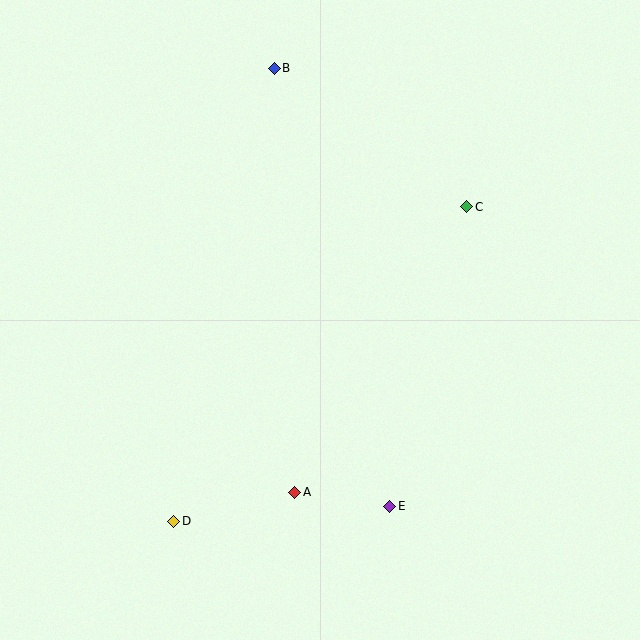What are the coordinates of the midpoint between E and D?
The midpoint between E and D is at (282, 514).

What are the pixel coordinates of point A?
Point A is at (295, 492).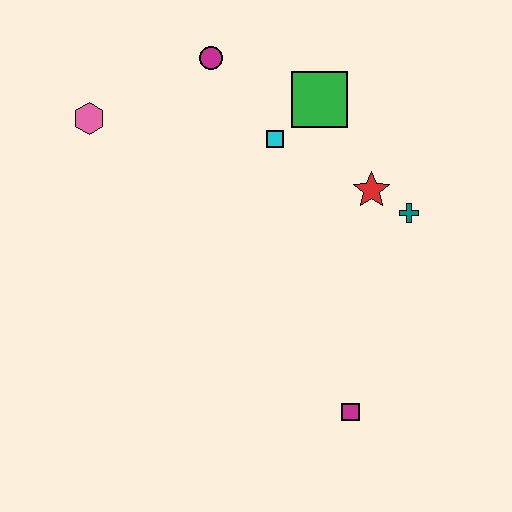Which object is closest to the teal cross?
The red star is closest to the teal cross.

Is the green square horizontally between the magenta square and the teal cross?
No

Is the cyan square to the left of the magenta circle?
No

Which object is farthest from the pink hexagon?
The magenta square is farthest from the pink hexagon.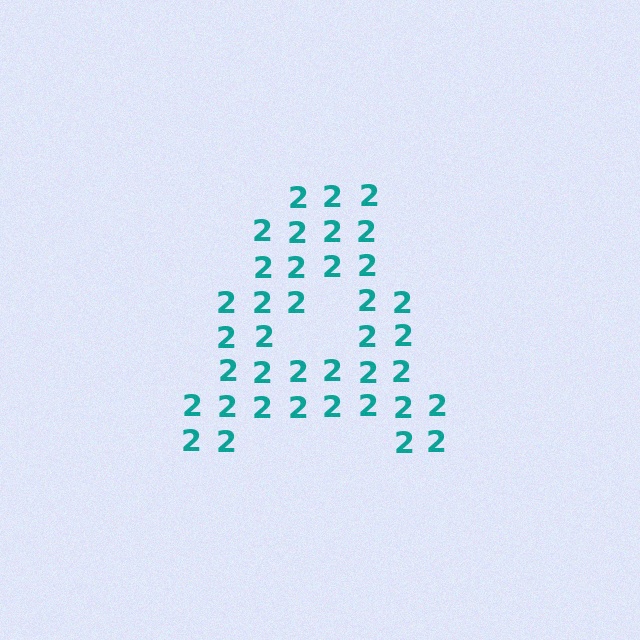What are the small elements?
The small elements are digit 2's.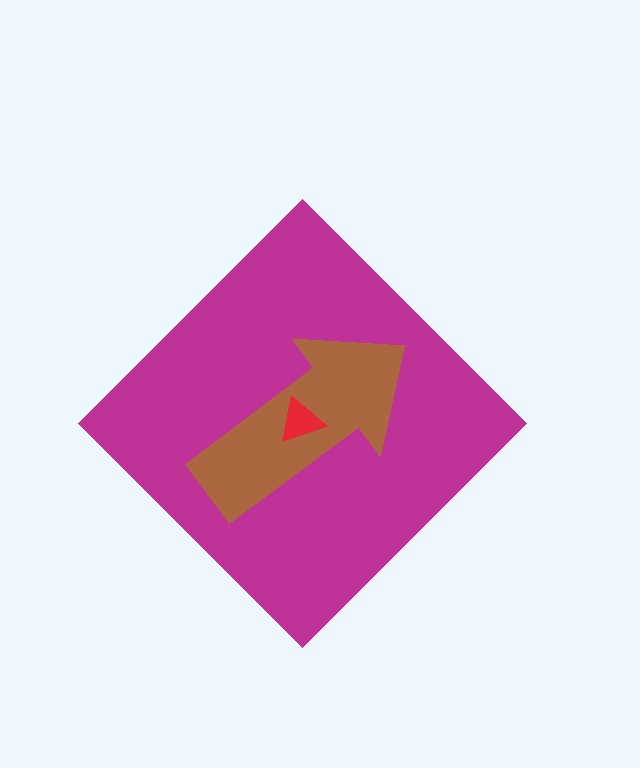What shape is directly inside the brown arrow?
The red triangle.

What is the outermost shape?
The magenta diamond.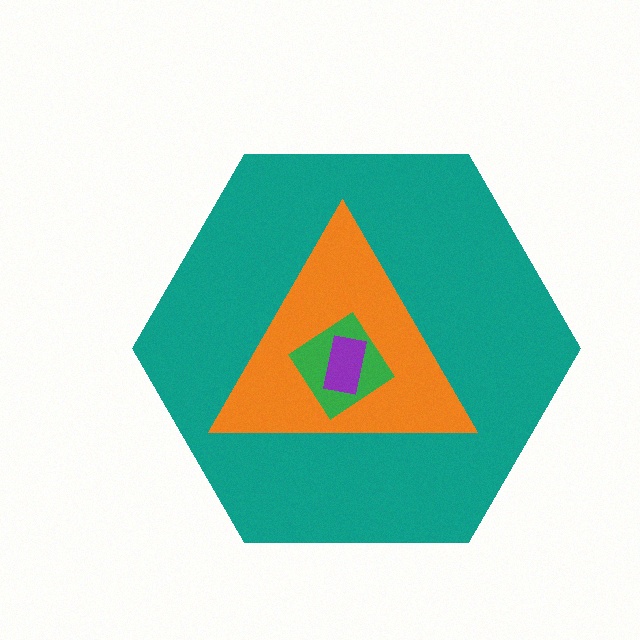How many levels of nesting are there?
4.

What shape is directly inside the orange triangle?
The green diamond.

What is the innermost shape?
The purple rectangle.